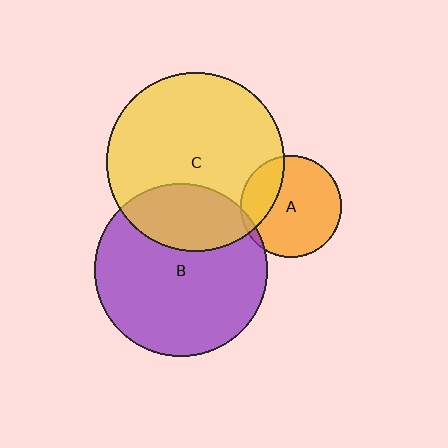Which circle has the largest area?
Circle C (yellow).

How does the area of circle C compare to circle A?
Approximately 3.1 times.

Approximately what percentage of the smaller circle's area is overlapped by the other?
Approximately 25%.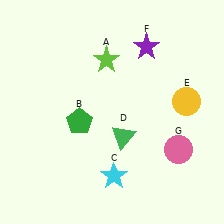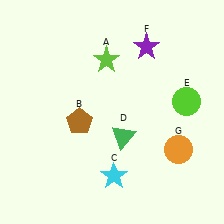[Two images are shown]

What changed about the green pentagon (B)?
In Image 1, B is green. In Image 2, it changed to brown.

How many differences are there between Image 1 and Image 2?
There are 3 differences between the two images.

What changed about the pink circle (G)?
In Image 1, G is pink. In Image 2, it changed to orange.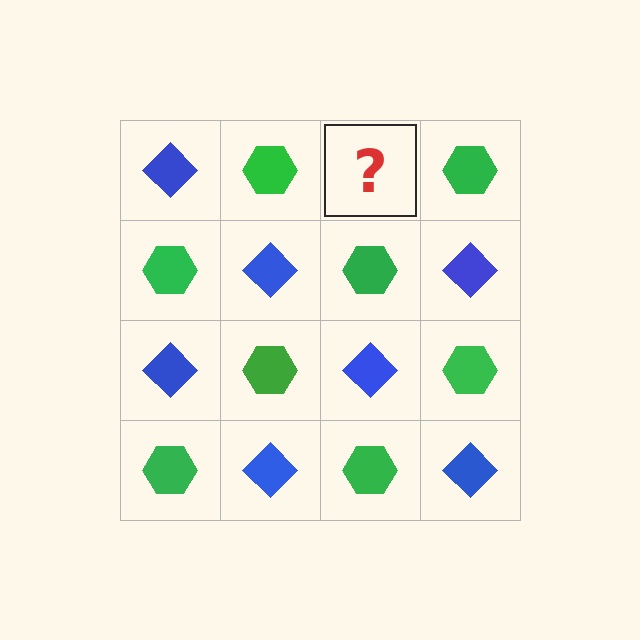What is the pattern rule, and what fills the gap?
The rule is that it alternates blue diamond and green hexagon in a checkerboard pattern. The gap should be filled with a blue diamond.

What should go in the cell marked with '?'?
The missing cell should contain a blue diamond.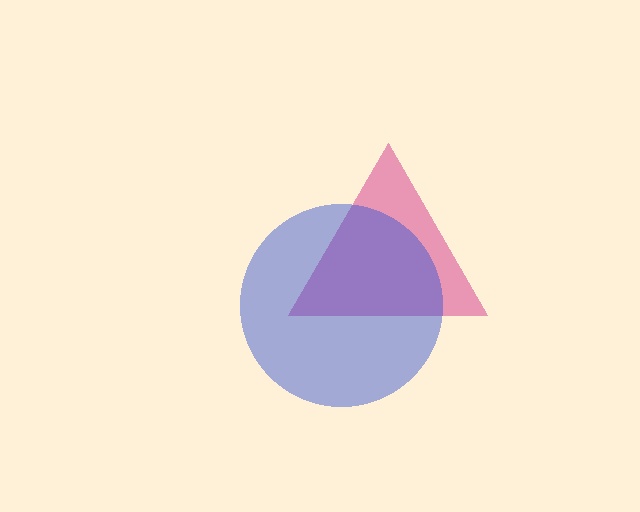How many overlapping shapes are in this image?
There are 2 overlapping shapes in the image.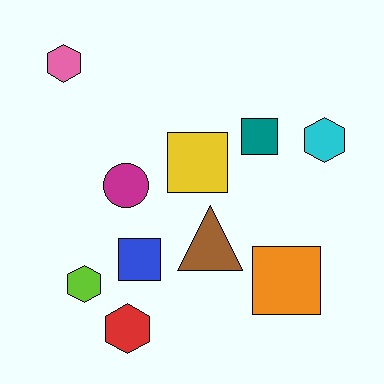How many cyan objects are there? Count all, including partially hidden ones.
There is 1 cyan object.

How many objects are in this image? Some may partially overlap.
There are 10 objects.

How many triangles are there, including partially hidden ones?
There is 1 triangle.